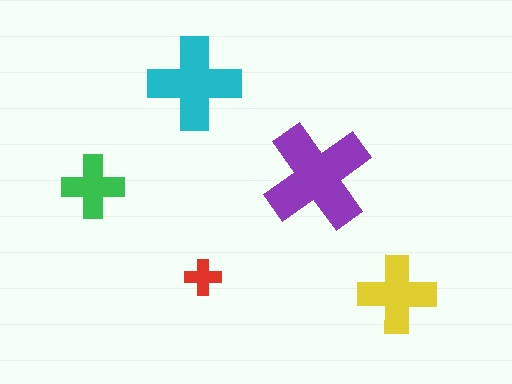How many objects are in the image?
There are 5 objects in the image.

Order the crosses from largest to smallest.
the purple one, the cyan one, the yellow one, the green one, the red one.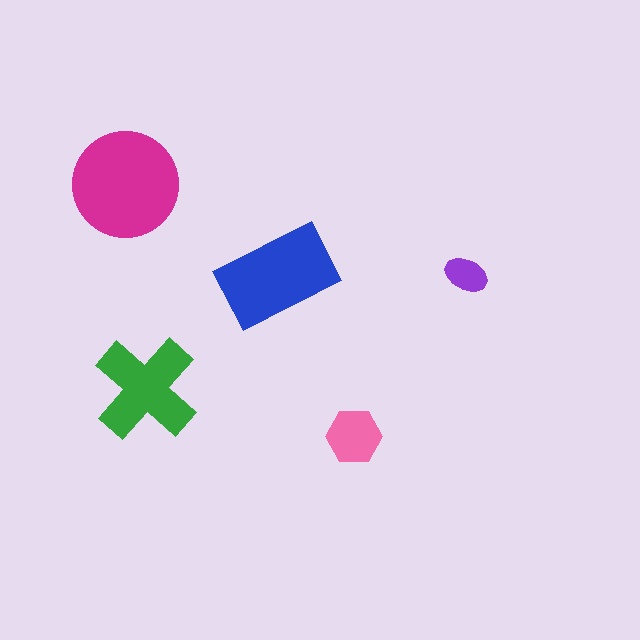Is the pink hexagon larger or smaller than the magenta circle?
Smaller.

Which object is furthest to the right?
The purple ellipse is rightmost.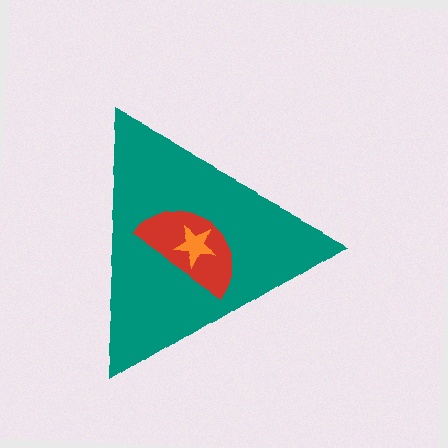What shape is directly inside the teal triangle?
The red semicircle.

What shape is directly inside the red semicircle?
The orange star.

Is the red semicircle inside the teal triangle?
Yes.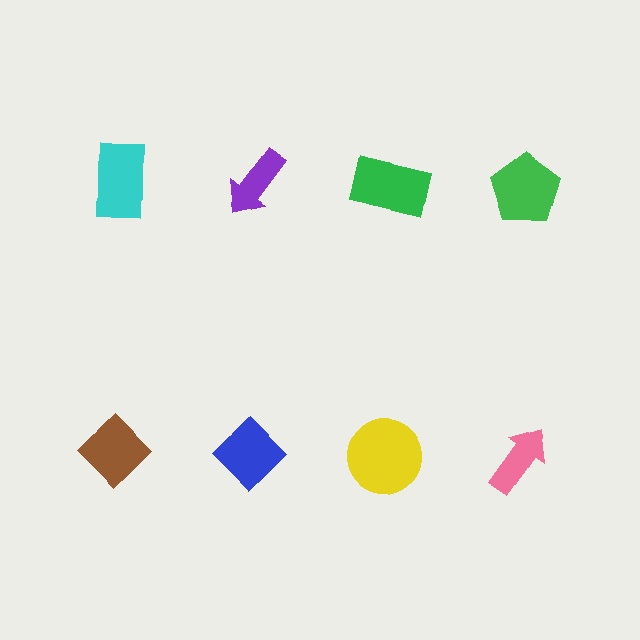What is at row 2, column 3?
A yellow circle.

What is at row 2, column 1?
A brown diamond.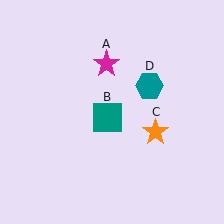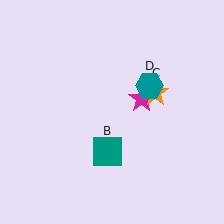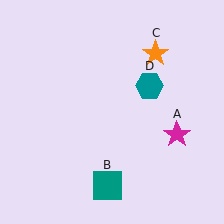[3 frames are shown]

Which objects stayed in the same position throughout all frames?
Teal hexagon (object D) remained stationary.